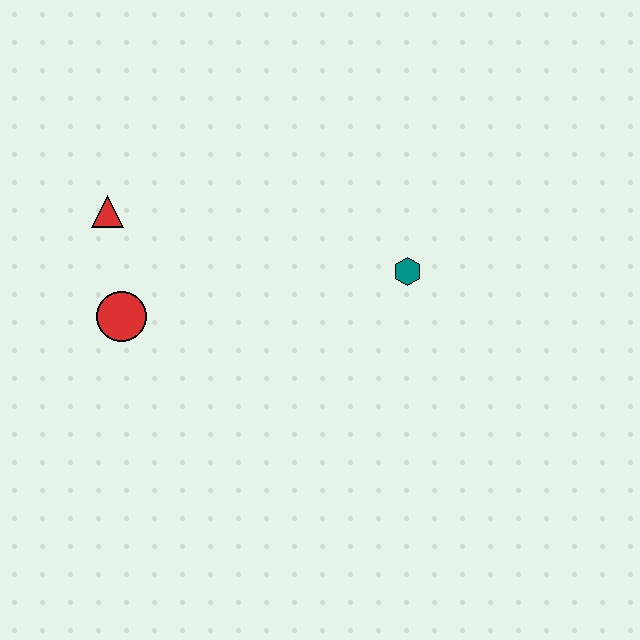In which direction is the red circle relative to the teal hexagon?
The red circle is to the left of the teal hexagon.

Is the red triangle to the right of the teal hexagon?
No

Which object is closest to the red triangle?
The red circle is closest to the red triangle.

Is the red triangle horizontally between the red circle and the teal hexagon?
No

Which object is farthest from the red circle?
The teal hexagon is farthest from the red circle.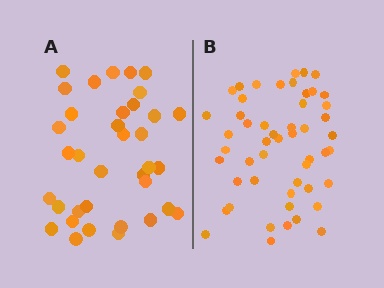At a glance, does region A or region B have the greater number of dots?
Region B (the right region) has more dots.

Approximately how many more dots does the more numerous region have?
Region B has approximately 15 more dots than region A.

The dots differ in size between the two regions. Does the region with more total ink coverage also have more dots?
No. Region A has more total ink coverage because its dots are larger, but region B actually contains more individual dots. Total area can be misleading — the number of items is what matters here.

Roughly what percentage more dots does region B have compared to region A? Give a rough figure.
About 40% more.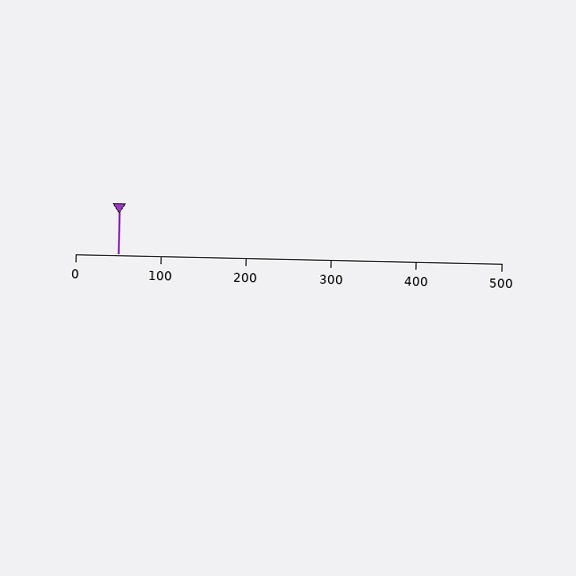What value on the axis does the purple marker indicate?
The marker indicates approximately 50.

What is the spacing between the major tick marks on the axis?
The major ticks are spaced 100 apart.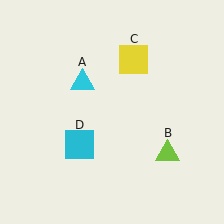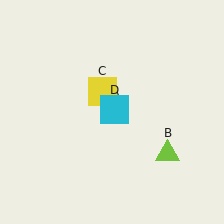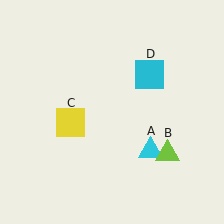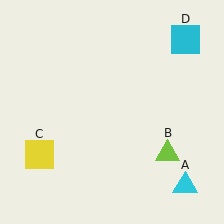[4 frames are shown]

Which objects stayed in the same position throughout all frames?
Lime triangle (object B) remained stationary.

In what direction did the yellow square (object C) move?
The yellow square (object C) moved down and to the left.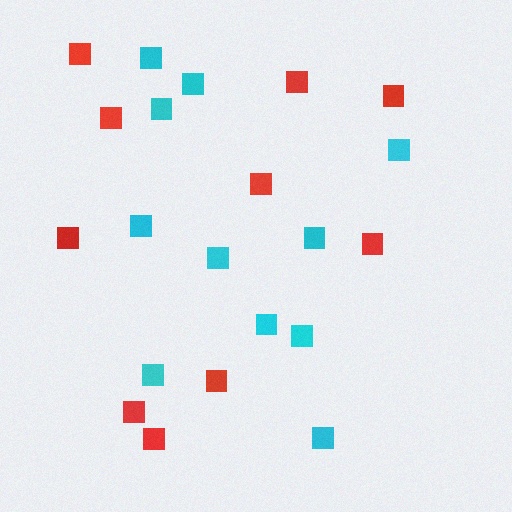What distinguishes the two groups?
There are 2 groups: one group of cyan squares (11) and one group of red squares (10).